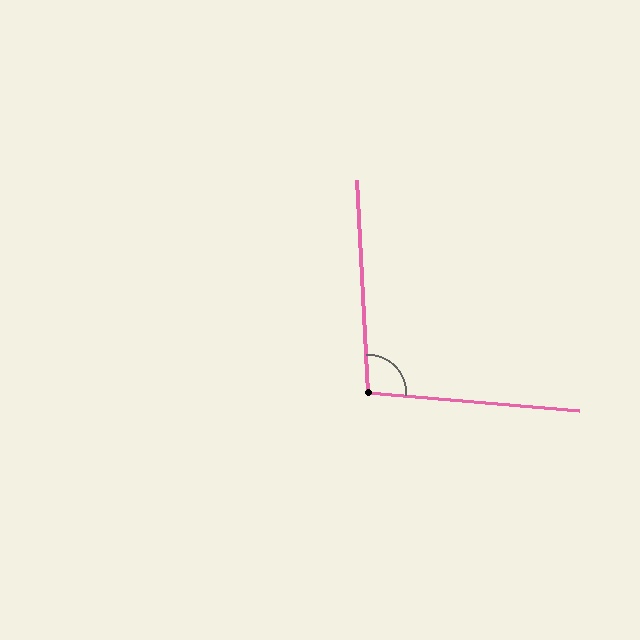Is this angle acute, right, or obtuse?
It is obtuse.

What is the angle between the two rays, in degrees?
Approximately 98 degrees.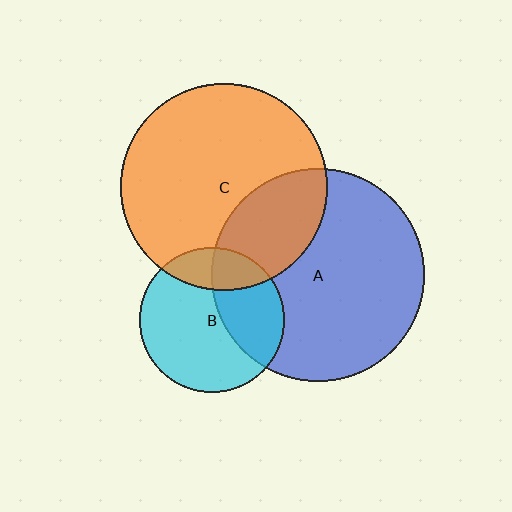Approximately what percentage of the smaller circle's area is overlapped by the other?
Approximately 20%.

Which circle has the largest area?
Circle A (blue).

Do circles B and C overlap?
Yes.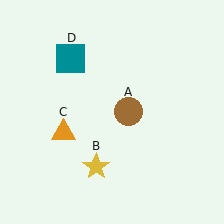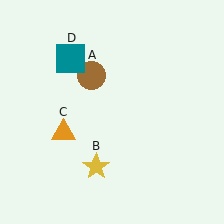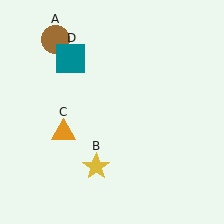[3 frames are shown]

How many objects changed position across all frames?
1 object changed position: brown circle (object A).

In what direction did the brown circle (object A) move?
The brown circle (object A) moved up and to the left.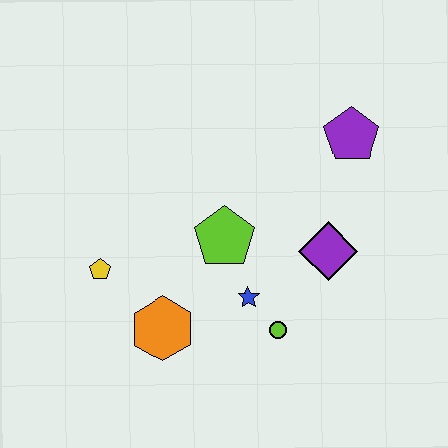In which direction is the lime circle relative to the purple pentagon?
The lime circle is below the purple pentagon.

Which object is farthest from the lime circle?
The purple pentagon is farthest from the lime circle.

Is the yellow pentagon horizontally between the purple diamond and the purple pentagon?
No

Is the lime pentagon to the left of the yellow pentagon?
No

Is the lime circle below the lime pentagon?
Yes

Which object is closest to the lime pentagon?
The blue star is closest to the lime pentagon.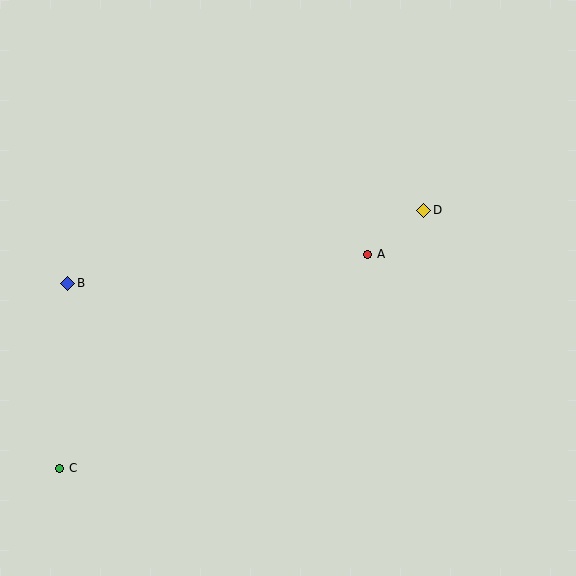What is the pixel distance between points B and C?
The distance between B and C is 185 pixels.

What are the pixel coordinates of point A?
Point A is at (368, 254).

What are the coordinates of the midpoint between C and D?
The midpoint between C and D is at (242, 339).